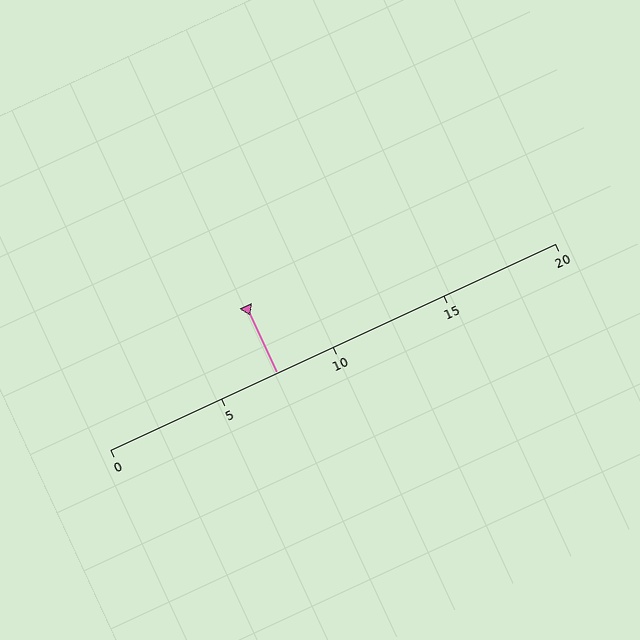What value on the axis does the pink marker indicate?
The marker indicates approximately 7.5.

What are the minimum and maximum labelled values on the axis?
The axis runs from 0 to 20.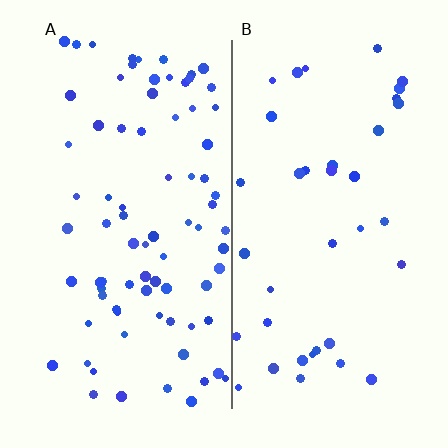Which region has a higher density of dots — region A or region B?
A (the left).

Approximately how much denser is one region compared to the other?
Approximately 2.1× — region A over region B.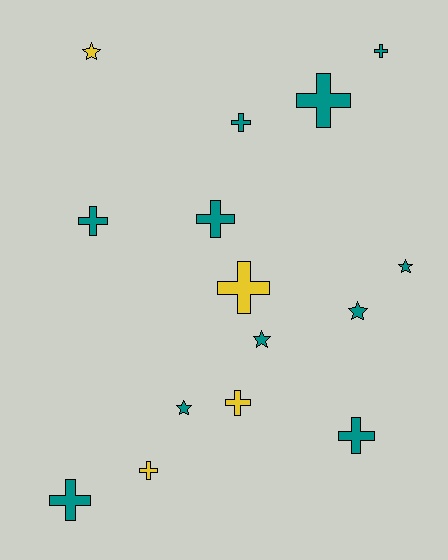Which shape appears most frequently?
Cross, with 10 objects.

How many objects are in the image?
There are 15 objects.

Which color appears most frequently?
Teal, with 11 objects.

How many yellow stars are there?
There is 1 yellow star.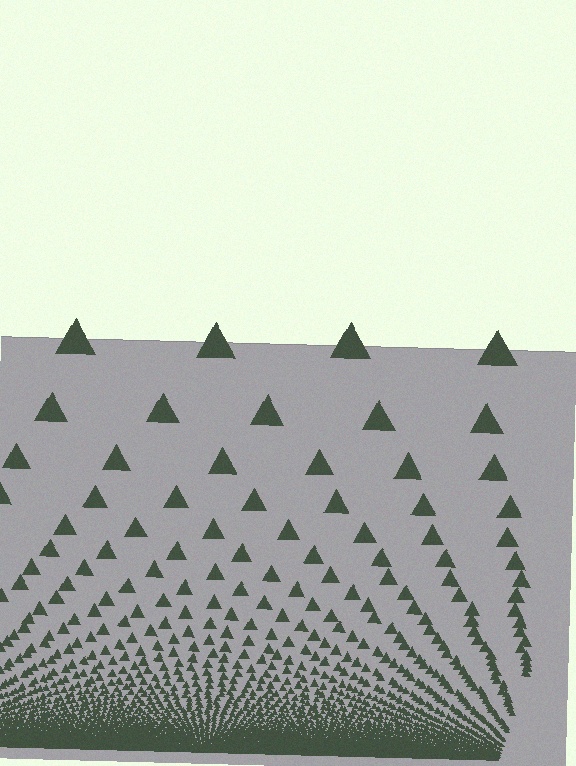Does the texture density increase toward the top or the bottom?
Density increases toward the bottom.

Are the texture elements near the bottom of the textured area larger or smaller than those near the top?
Smaller. The gradient is inverted — elements near the bottom are smaller and denser.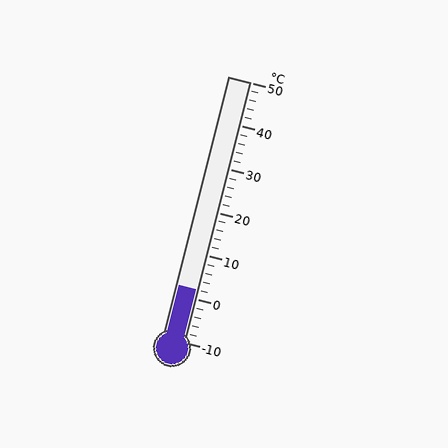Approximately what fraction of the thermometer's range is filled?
The thermometer is filled to approximately 20% of its range.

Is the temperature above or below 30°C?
The temperature is below 30°C.